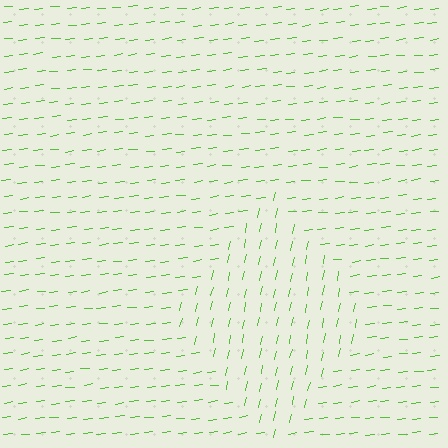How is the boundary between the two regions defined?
The boundary is defined purely by a change in line orientation (approximately 71 degrees difference). All lines are the same color and thickness.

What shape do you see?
I see a diamond.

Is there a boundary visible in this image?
Yes, there is a texture boundary formed by a change in line orientation.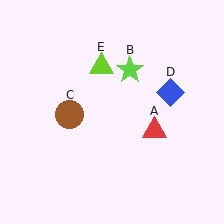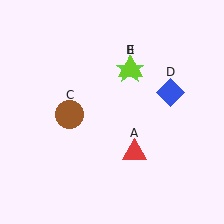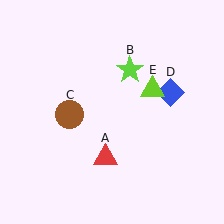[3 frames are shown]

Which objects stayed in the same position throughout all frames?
Lime star (object B) and brown circle (object C) and blue diamond (object D) remained stationary.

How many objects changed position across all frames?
2 objects changed position: red triangle (object A), lime triangle (object E).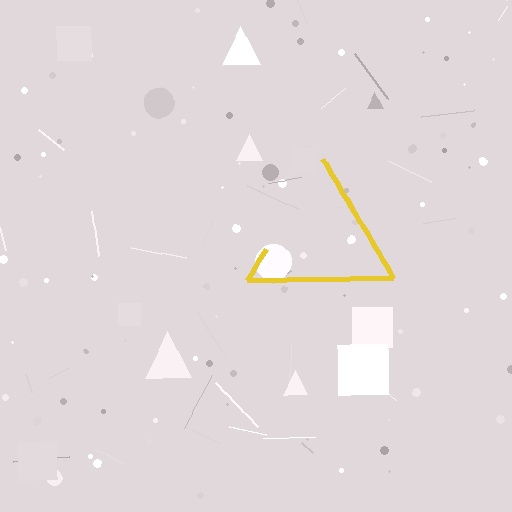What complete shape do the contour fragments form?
The contour fragments form a triangle.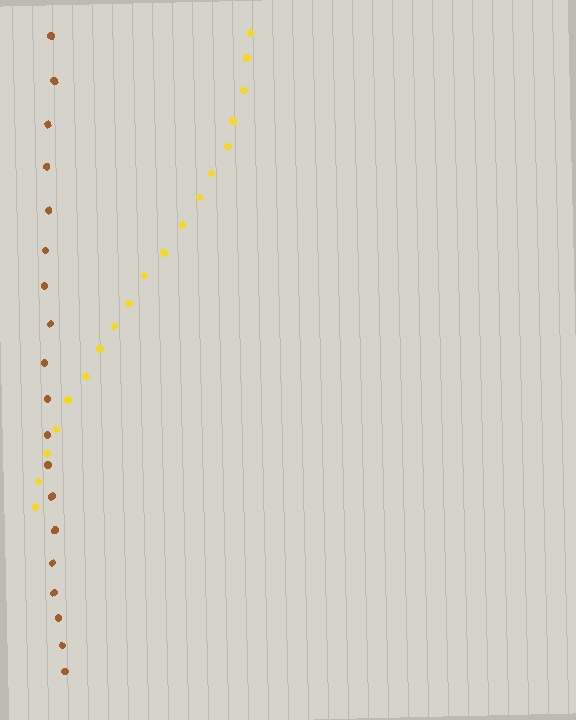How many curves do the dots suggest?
There are 2 distinct paths.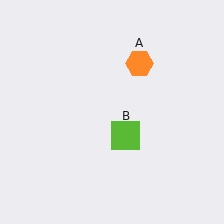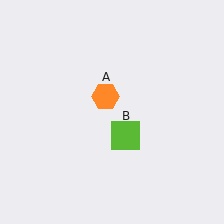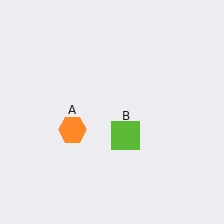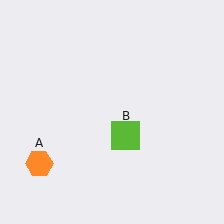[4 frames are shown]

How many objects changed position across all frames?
1 object changed position: orange hexagon (object A).